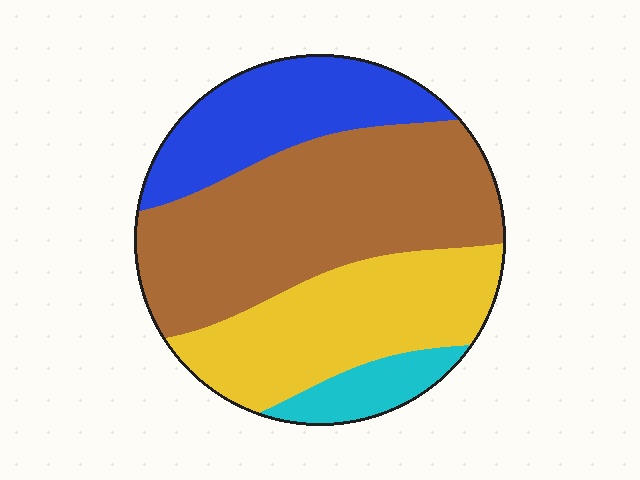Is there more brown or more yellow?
Brown.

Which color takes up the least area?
Cyan, at roughly 10%.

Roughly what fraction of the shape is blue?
Blue covers around 20% of the shape.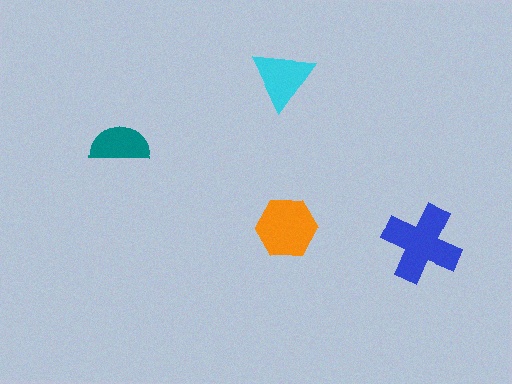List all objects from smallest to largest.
The teal semicircle, the cyan triangle, the orange hexagon, the blue cross.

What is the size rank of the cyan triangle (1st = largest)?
3rd.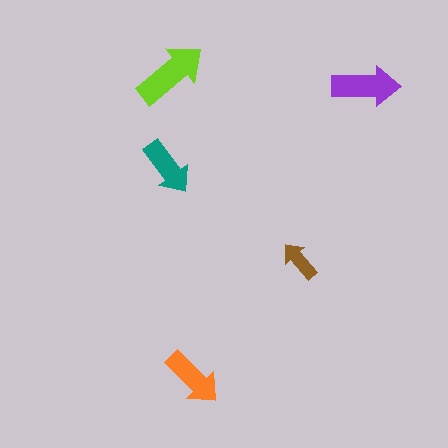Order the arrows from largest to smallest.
the lime one, the purple one, the orange one, the teal one, the brown one.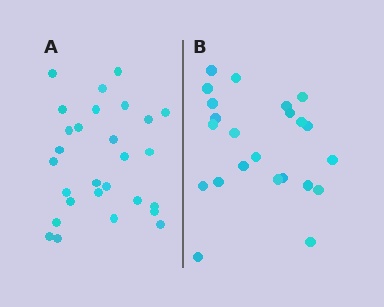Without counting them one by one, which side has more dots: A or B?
Region A (the left region) has more dots.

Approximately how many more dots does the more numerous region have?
Region A has about 5 more dots than region B.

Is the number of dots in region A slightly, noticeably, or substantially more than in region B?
Region A has only slightly more — the two regions are fairly close. The ratio is roughly 1.2 to 1.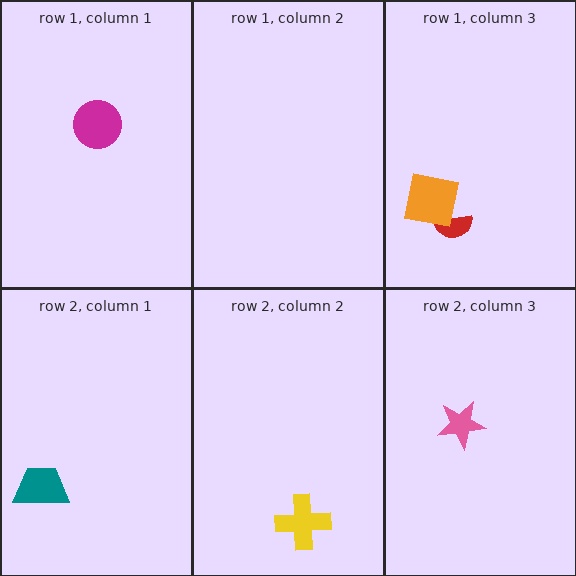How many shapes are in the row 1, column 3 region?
2.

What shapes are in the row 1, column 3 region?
The red semicircle, the orange square.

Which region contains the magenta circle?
The row 1, column 1 region.